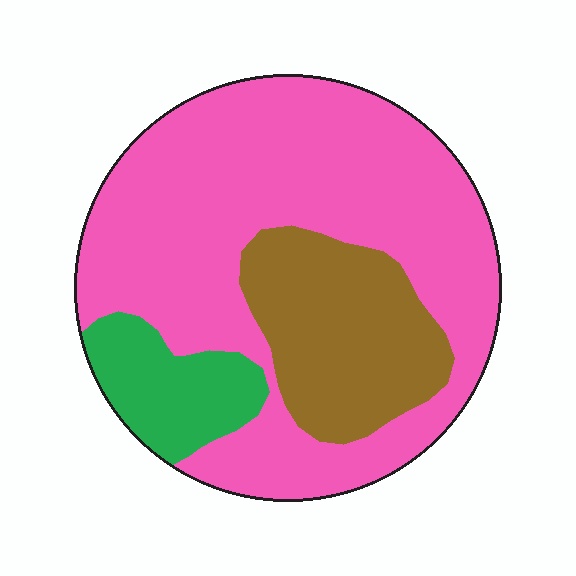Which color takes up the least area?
Green, at roughly 10%.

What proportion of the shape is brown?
Brown takes up less than a quarter of the shape.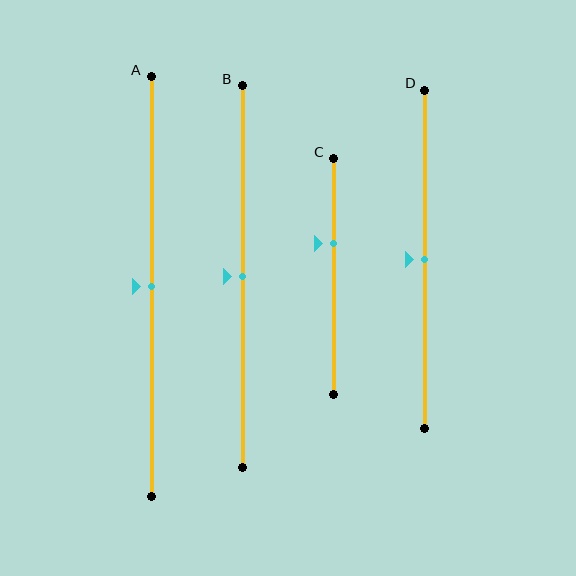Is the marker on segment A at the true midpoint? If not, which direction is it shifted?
Yes, the marker on segment A is at the true midpoint.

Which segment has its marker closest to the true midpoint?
Segment A has its marker closest to the true midpoint.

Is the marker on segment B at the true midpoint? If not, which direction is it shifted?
Yes, the marker on segment B is at the true midpoint.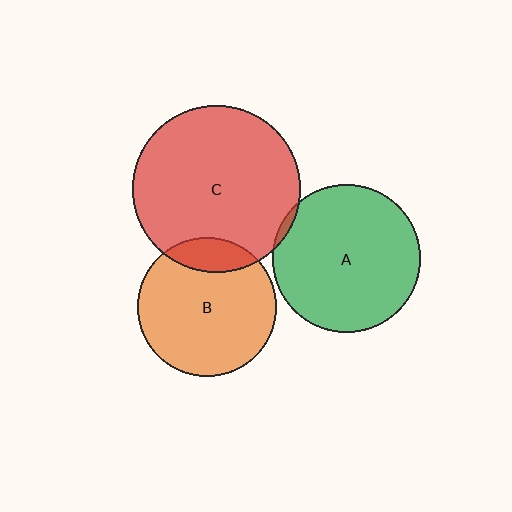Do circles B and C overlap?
Yes.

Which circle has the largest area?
Circle C (red).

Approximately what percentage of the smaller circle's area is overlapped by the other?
Approximately 15%.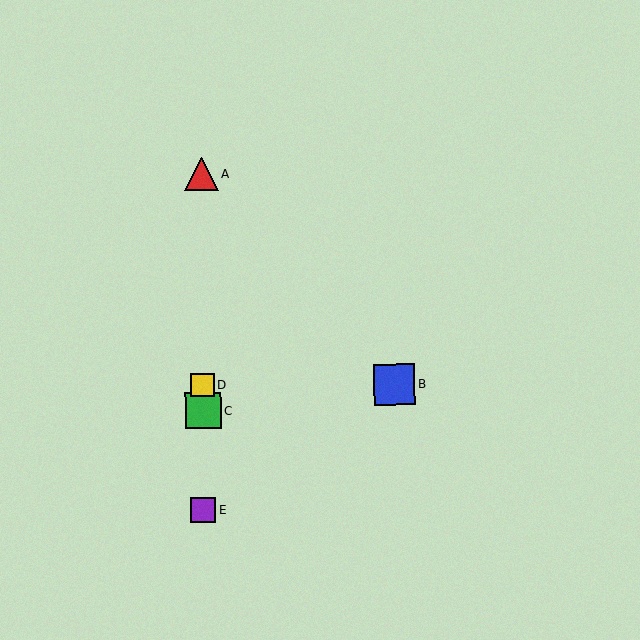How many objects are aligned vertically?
4 objects (A, C, D, E) are aligned vertically.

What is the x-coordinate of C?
Object C is at x≈203.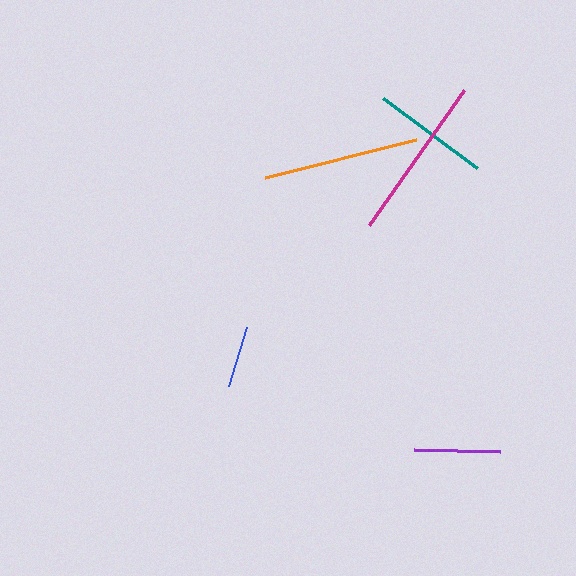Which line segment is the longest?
The magenta line is the longest at approximately 166 pixels.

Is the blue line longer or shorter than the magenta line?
The magenta line is longer than the blue line.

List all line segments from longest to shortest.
From longest to shortest: magenta, orange, teal, purple, blue.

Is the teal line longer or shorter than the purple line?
The teal line is longer than the purple line.